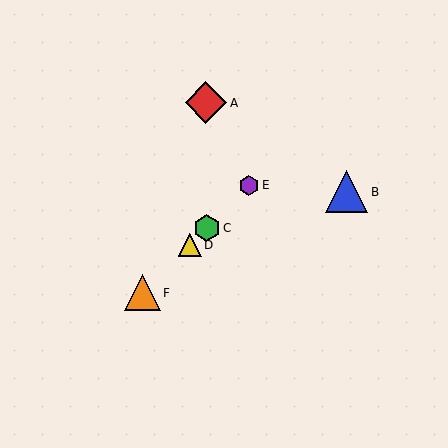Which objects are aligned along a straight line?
Objects C, D, E, F are aligned along a straight line.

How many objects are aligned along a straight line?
4 objects (C, D, E, F) are aligned along a straight line.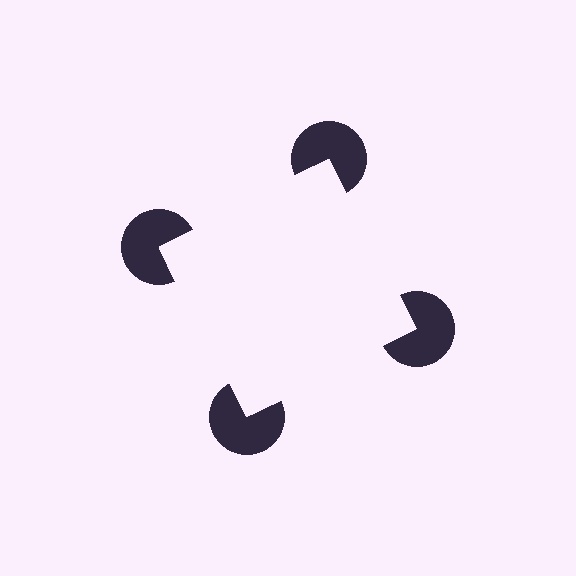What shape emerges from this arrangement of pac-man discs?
An illusory square — its edges are inferred from the aligned wedge cuts in the pac-man discs, not physically drawn.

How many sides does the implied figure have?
4 sides.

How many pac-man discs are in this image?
There are 4 — one at each vertex of the illusory square.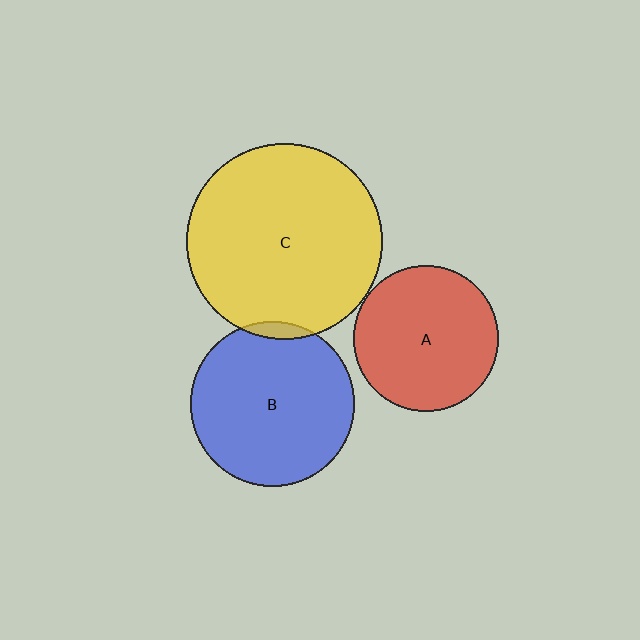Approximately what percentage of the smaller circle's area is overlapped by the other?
Approximately 5%.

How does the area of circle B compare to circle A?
Approximately 1.3 times.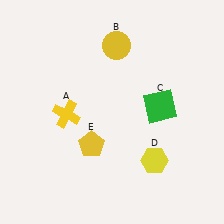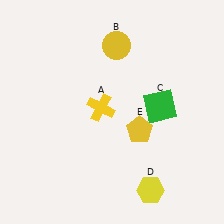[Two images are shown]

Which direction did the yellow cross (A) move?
The yellow cross (A) moved right.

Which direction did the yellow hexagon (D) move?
The yellow hexagon (D) moved down.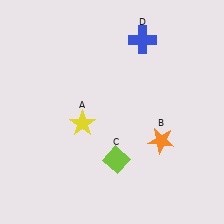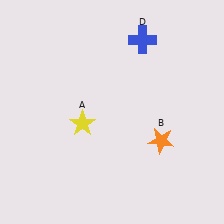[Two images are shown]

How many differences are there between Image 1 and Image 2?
There is 1 difference between the two images.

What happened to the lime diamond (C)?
The lime diamond (C) was removed in Image 2. It was in the bottom-right area of Image 1.